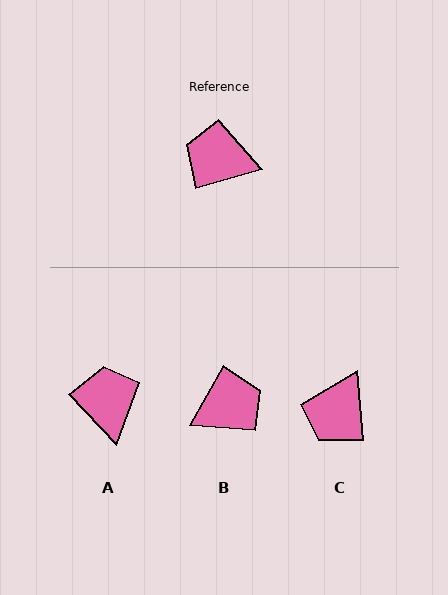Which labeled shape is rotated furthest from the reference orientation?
B, about 135 degrees away.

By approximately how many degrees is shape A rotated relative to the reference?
Approximately 62 degrees clockwise.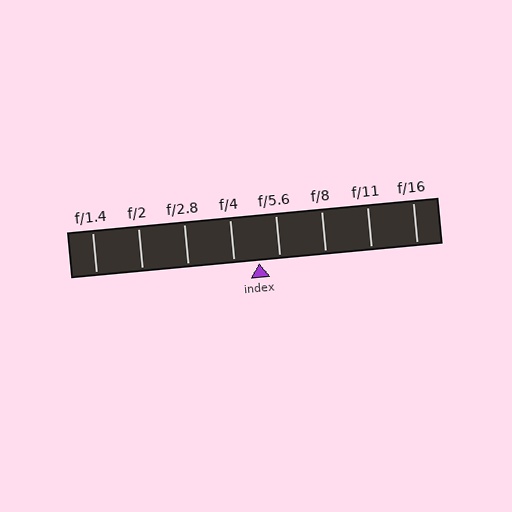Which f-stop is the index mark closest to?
The index mark is closest to f/5.6.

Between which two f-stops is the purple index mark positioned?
The index mark is between f/4 and f/5.6.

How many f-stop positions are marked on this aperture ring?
There are 8 f-stop positions marked.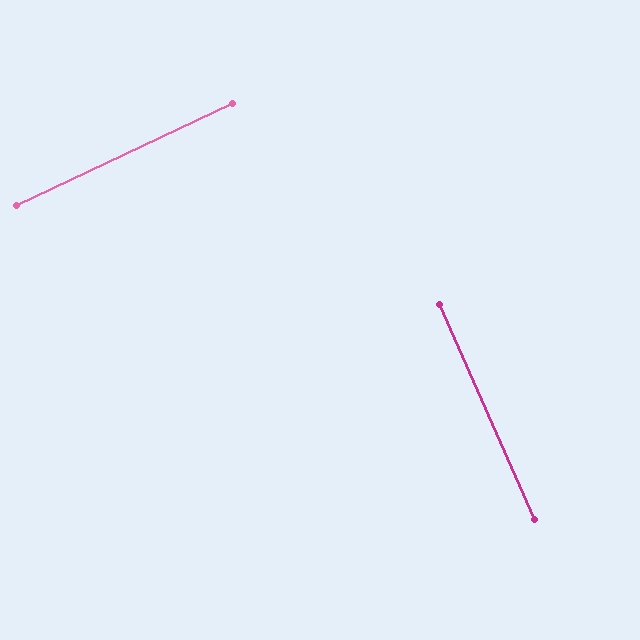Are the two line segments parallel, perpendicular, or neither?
Perpendicular — they meet at approximately 88°.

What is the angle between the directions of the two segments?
Approximately 88 degrees.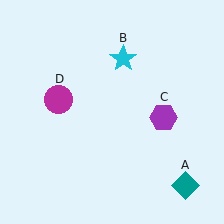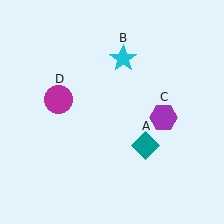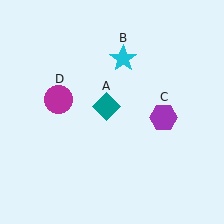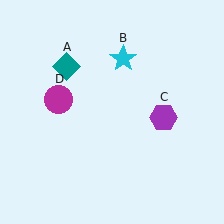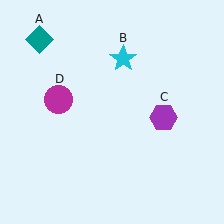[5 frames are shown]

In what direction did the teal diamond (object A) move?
The teal diamond (object A) moved up and to the left.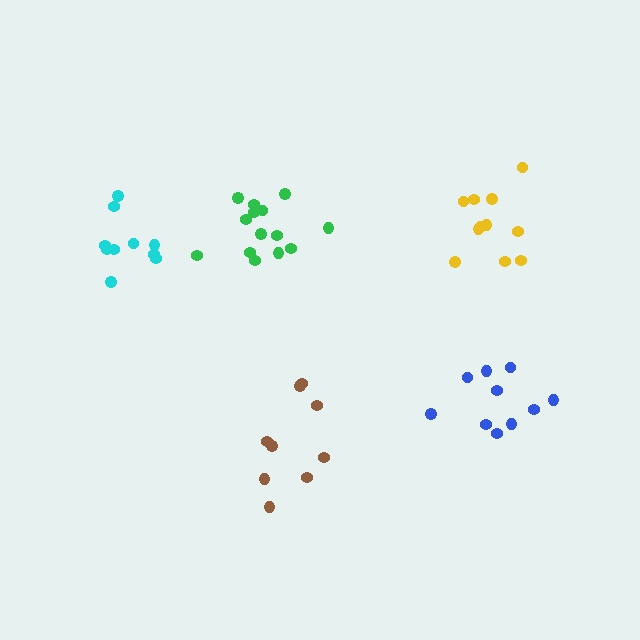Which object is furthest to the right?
The blue cluster is rightmost.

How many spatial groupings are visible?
There are 5 spatial groupings.